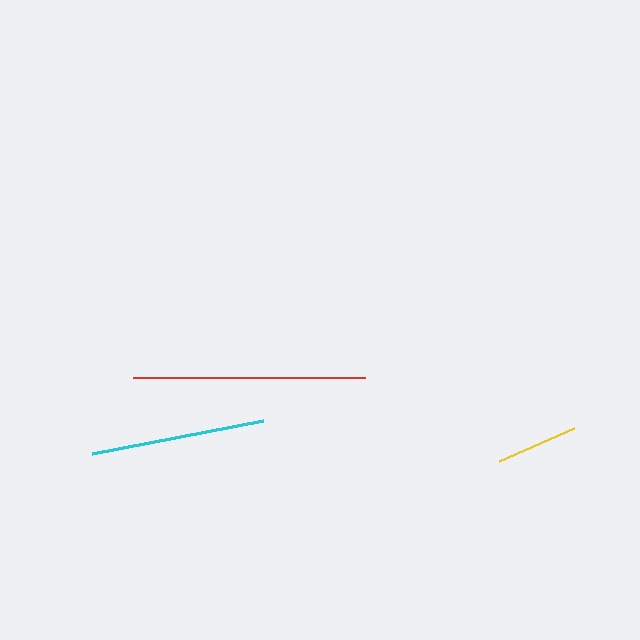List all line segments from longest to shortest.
From longest to shortest: red, cyan, yellow.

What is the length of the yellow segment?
The yellow segment is approximately 82 pixels long.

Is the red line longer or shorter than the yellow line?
The red line is longer than the yellow line.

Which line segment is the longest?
The red line is the longest at approximately 232 pixels.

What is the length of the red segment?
The red segment is approximately 232 pixels long.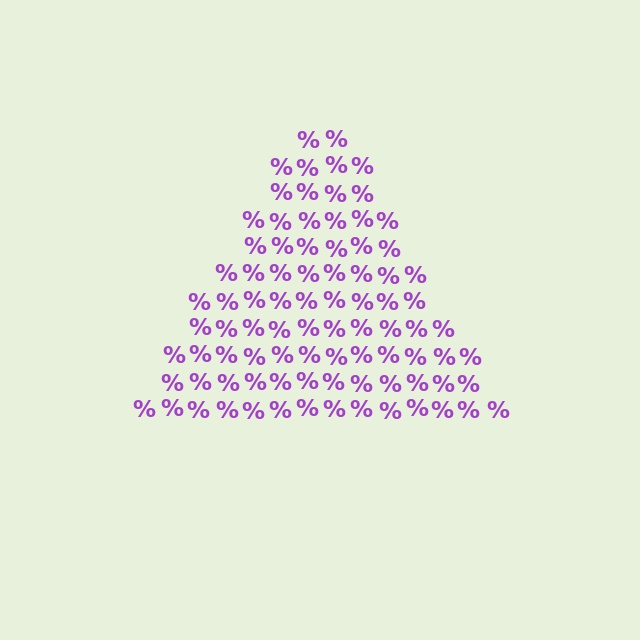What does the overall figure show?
The overall figure shows a triangle.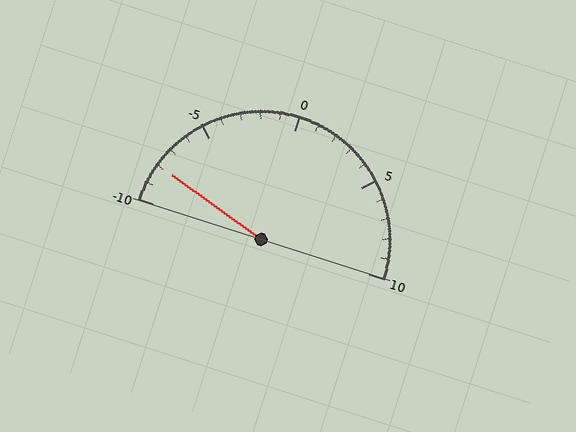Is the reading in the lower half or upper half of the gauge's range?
The reading is in the lower half of the range (-10 to 10).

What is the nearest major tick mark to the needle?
The nearest major tick mark is -10.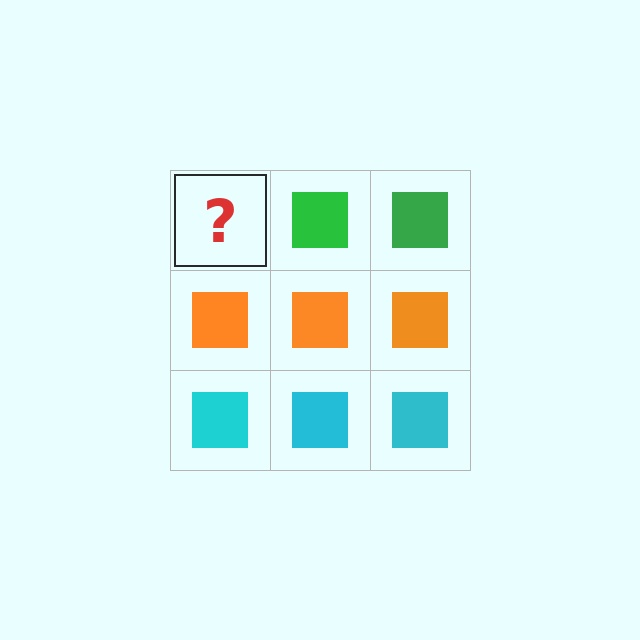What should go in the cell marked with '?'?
The missing cell should contain a green square.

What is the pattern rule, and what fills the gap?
The rule is that each row has a consistent color. The gap should be filled with a green square.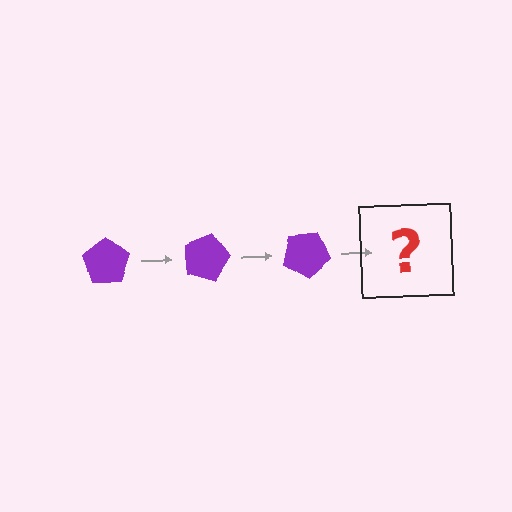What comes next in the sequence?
The next element should be a purple pentagon rotated 45 degrees.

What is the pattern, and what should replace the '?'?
The pattern is that the pentagon rotates 15 degrees each step. The '?' should be a purple pentagon rotated 45 degrees.